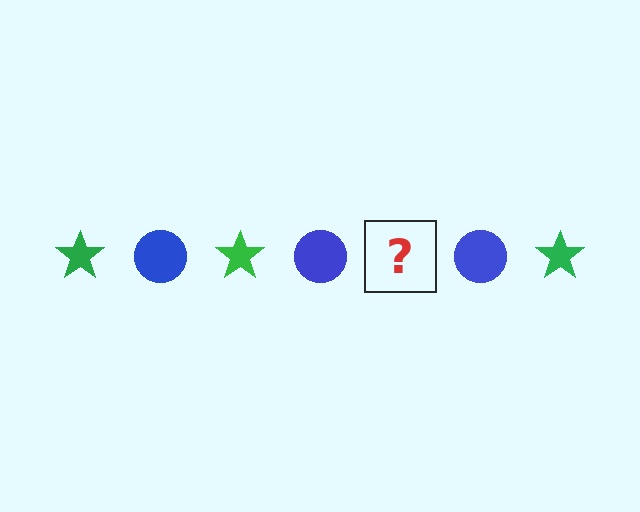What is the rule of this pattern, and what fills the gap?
The rule is that the pattern alternates between green star and blue circle. The gap should be filled with a green star.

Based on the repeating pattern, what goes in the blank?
The blank should be a green star.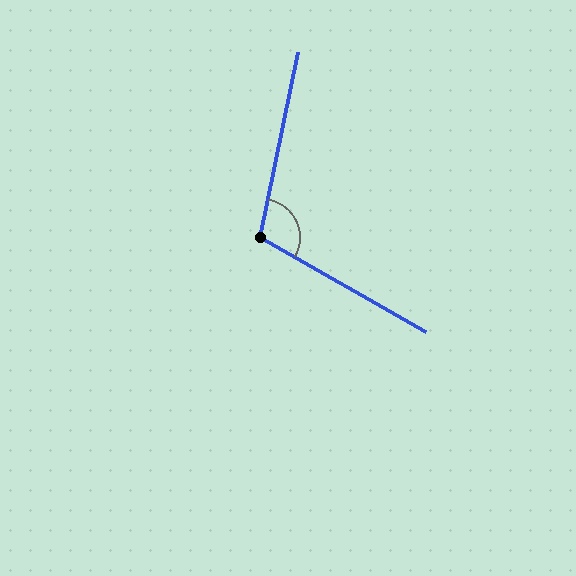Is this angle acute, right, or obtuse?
It is obtuse.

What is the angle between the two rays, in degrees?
Approximately 108 degrees.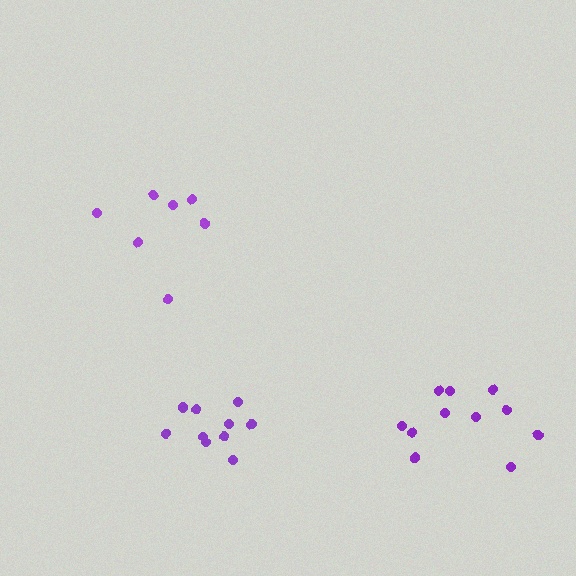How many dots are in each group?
Group 1: 7 dots, Group 2: 10 dots, Group 3: 11 dots (28 total).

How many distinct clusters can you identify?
There are 3 distinct clusters.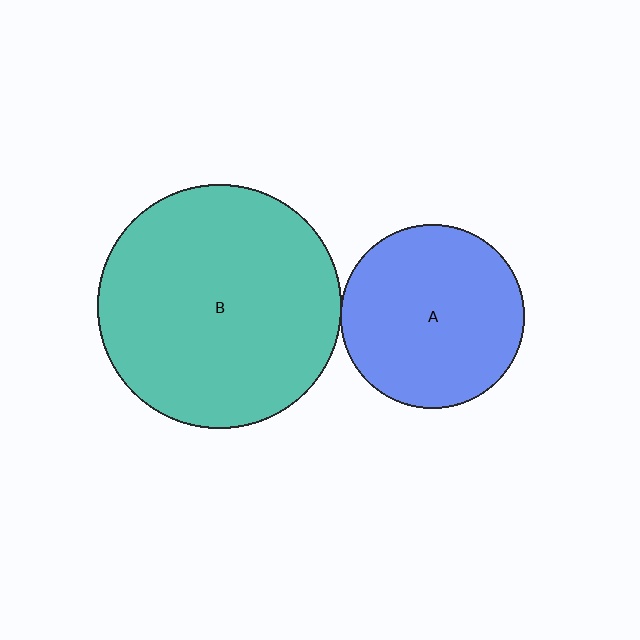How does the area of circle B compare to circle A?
Approximately 1.8 times.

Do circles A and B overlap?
Yes.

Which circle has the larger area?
Circle B (teal).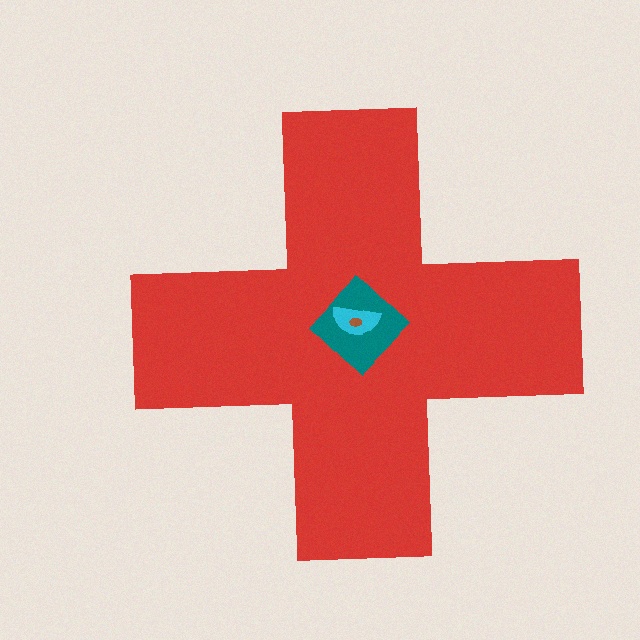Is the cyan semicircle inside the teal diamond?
Yes.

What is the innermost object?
The brown ellipse.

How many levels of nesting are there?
4.